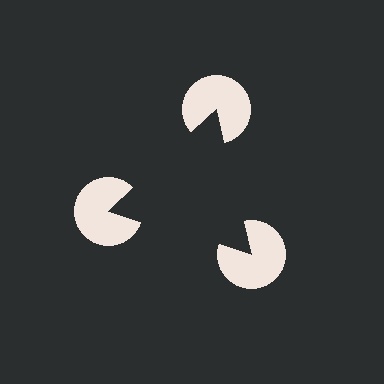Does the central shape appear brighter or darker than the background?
It typically appears slightly darker than the background, even though no actual brightness change is drawn.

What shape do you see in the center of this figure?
An illusory triangle — its edges are inferred from the aligned wedge cuts in the pac-man discs, not physically drawn.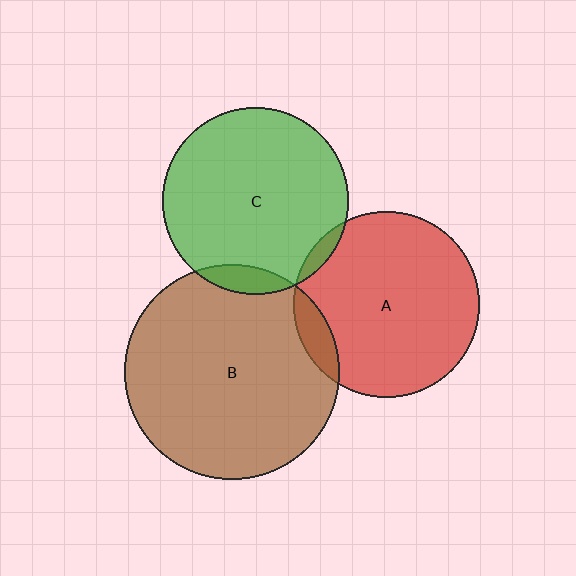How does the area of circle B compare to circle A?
Approximately 1.3 times.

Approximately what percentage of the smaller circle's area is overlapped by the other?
Approximately 5%.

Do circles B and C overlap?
Yes.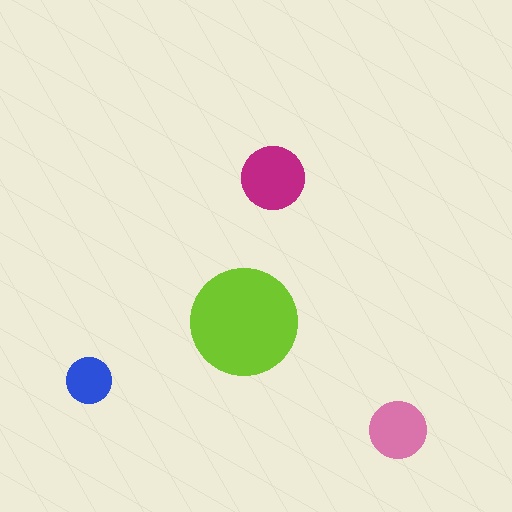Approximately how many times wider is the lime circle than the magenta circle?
About 1.5 times wider.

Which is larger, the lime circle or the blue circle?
The lime one.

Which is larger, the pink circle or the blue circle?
The pink one.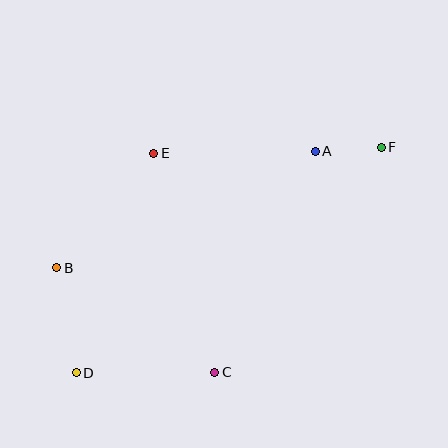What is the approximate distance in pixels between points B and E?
The distance between B and E is approximately 149 pixels.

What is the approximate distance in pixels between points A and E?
The distance between A and E is approximately 162 pixels.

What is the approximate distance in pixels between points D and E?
The distance between D and E is approximately 232 pixels.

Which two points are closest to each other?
Points A and F are closest to each other.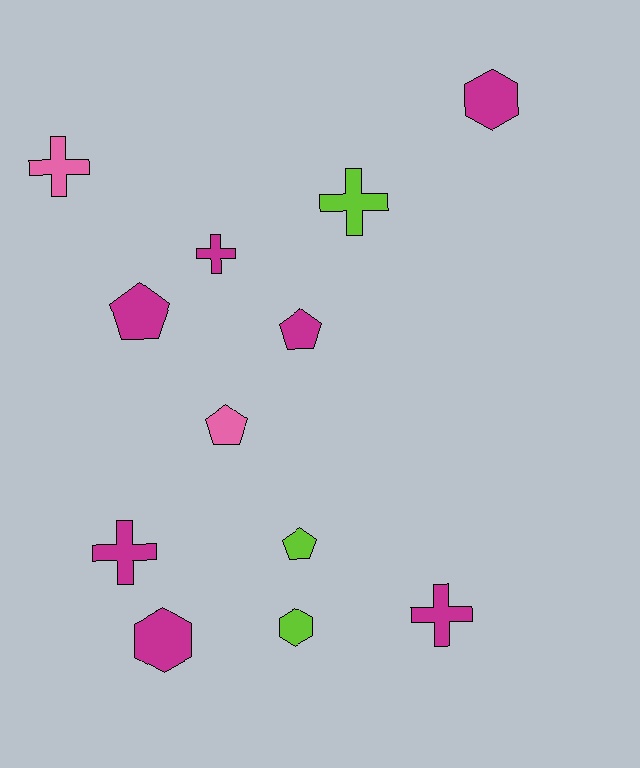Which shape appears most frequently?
Cross, with 5 objects.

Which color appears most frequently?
Magenta, with 7 objects.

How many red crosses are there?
There are no red crosses.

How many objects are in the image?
There are 12 objects.